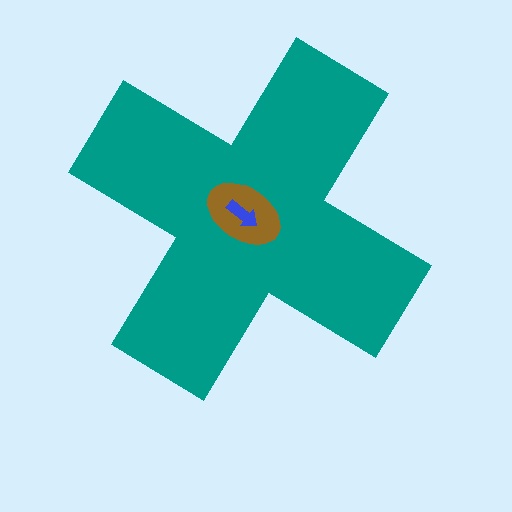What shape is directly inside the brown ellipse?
The blue arrow.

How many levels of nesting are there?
3.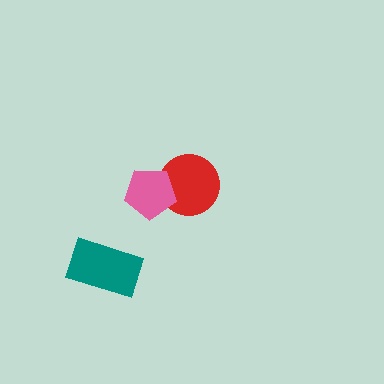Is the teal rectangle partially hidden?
No, no other shape covers it.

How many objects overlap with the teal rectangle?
0 objects overlap with the teal rectangle.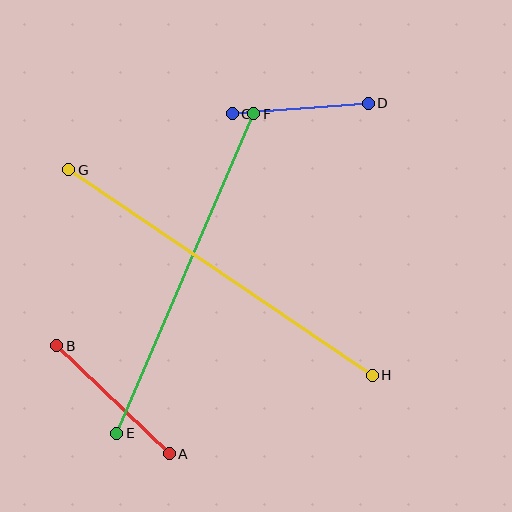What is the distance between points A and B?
The distance is approximately 156 pixels.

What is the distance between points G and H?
The distance is approximately 367 pixels.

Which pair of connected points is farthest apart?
Points G and H are farthest apart.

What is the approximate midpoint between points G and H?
The midpoint is at approximately (220, 272) pixels.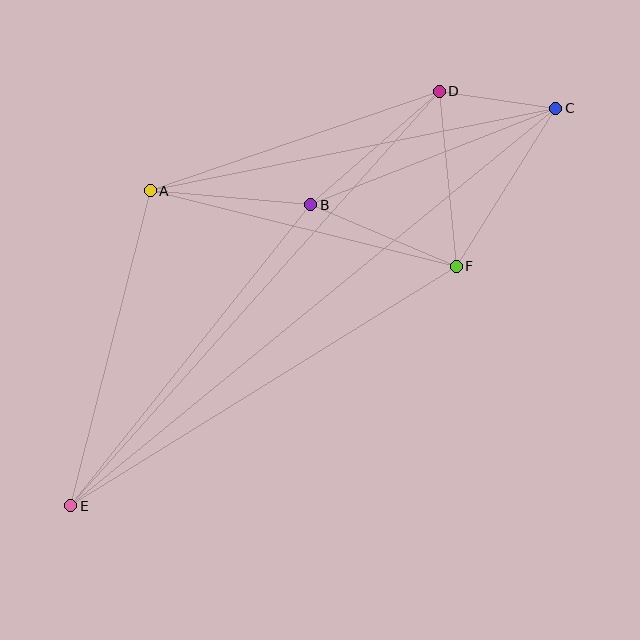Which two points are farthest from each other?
Points C and E are farthest from each other.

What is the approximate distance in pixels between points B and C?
The distance between B and C is approximately 263 pixels.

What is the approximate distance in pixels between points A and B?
The distance between A and B is approximately 161 pixels.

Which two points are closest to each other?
Points C and D are closest to each other.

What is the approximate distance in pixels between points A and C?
The distance between A and C is approximately 414 pixels.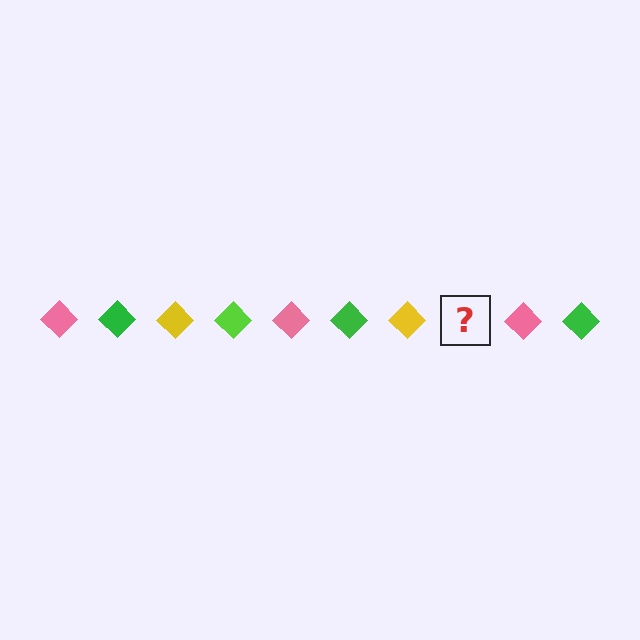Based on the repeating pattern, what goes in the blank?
The blank should be a lime diamond.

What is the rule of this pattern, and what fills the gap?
The rule is that the pattern cycles through pink, green, yellow, lime diamonds. The gap should be filled with a lime diamond.